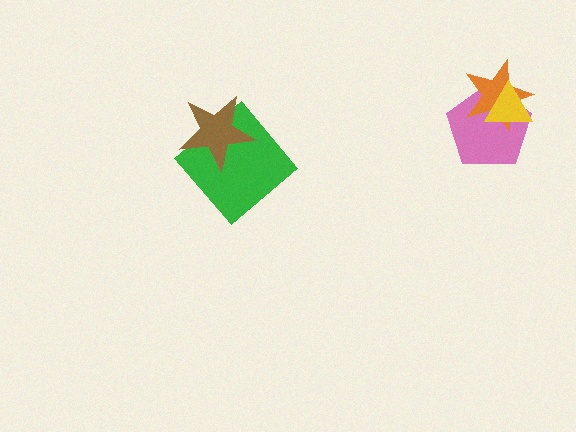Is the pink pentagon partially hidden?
Yes, it is partially covered by another shape.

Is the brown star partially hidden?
No, no other shape covers it.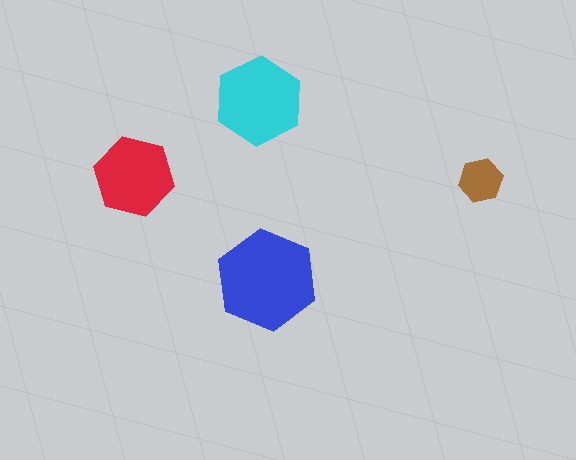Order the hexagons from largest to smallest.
the blue one, the cyan one, the red one, the brown one.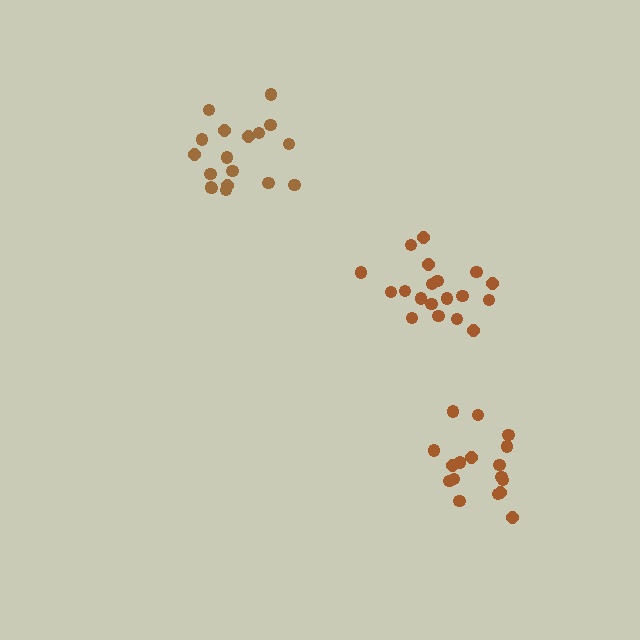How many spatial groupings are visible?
There are 3 spatial groupings.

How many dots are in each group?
Group 1: 17 dots, Group 2: 18 dots, Group 3: 19 dots (54 total).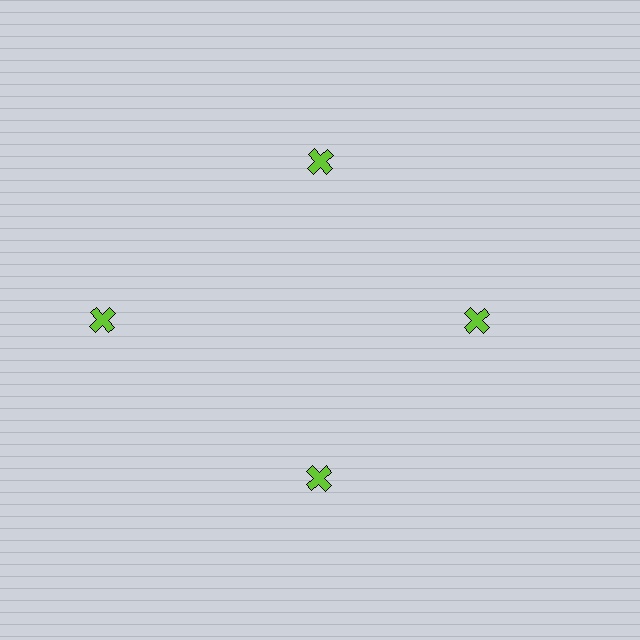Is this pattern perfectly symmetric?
No. The 4 lime crosses are arranged in a ring, but one element near the 9 o'clock position is pushed outward from the center, breaking the 4-fold rotational symmetry.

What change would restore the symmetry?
The symmetry would be restored by moving it inward, back onto the ring so that all 4 crosses sit at equal angles and equal distance from the center.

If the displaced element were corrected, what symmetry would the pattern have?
It would have 4-fold rotational symmetry — the pattern would map onto itself every 90 degrees.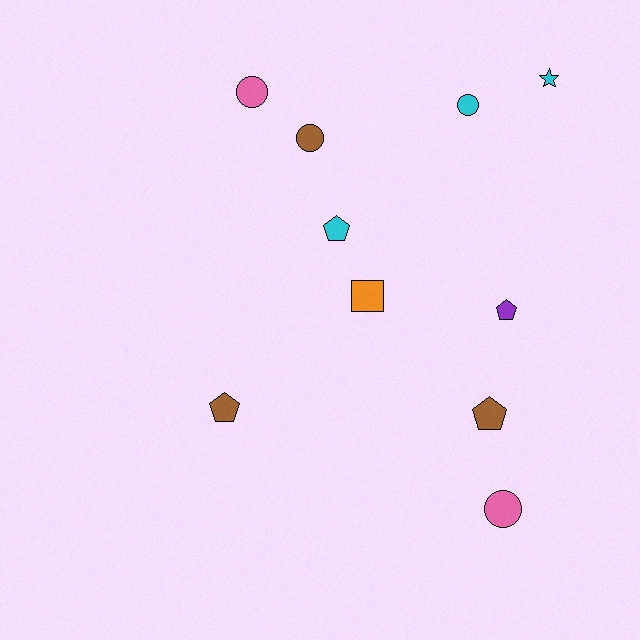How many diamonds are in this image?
There are no diamonds.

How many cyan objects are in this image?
There are 3 cyan objects.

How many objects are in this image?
There are 10 objects.